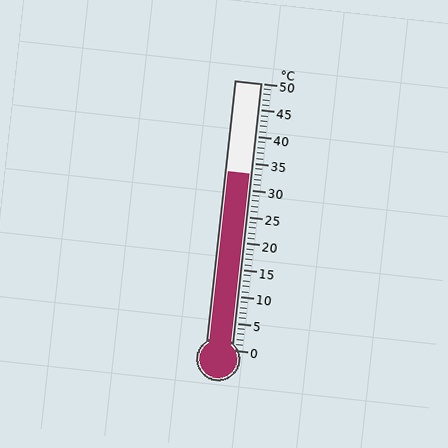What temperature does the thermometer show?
The thermometer shows approximately 33°C.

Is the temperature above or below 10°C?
The temperature is above 10°C.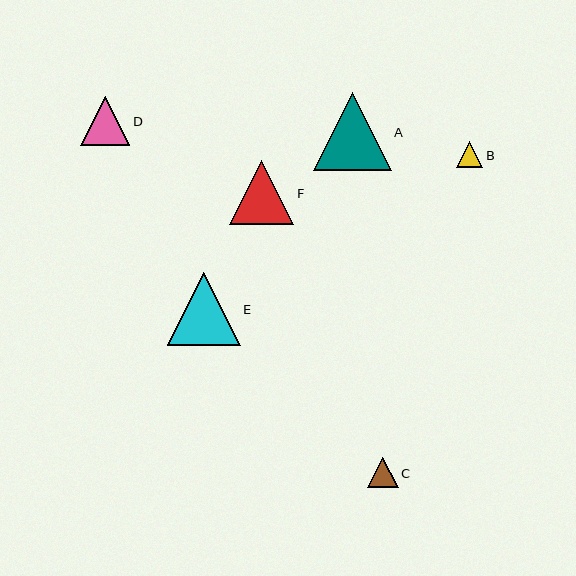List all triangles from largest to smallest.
From largest to smallest: A, E, F, D, C, B.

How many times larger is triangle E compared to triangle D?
Triangle E is approximately 1.5 times the size of triangle D.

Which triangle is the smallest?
Triangle B is the smallest with a size of approximately 26 pixels.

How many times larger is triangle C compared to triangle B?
Triangle C is approximately 1.2 times the size of triangle B.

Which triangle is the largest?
Triangle A is the largest with a size of approximately 78 pixels.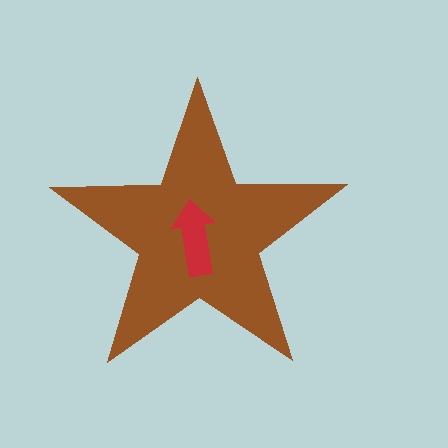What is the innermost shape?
The red arrow.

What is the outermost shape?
The brown star.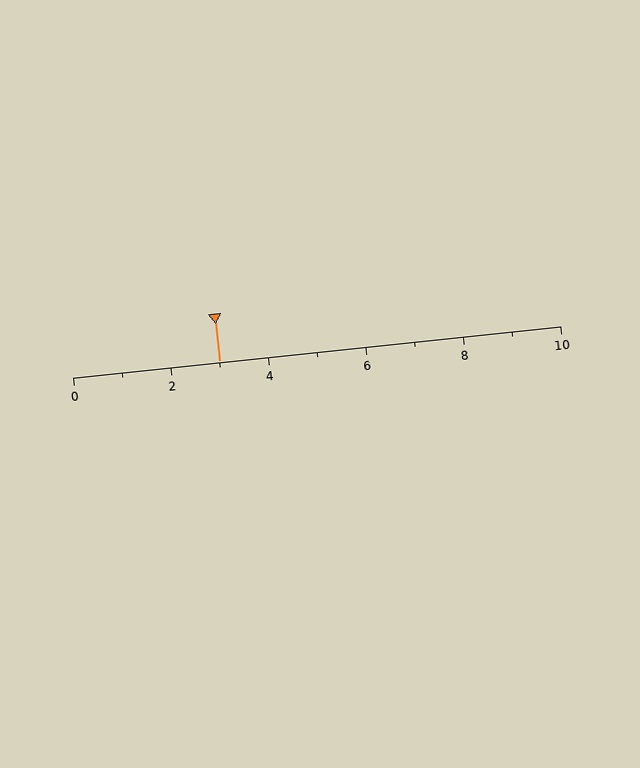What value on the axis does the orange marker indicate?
The marker indicates approximately 3.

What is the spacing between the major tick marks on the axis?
The major ticks are spaced 2 apart.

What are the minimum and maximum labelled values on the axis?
The axis runs from 0 to 10.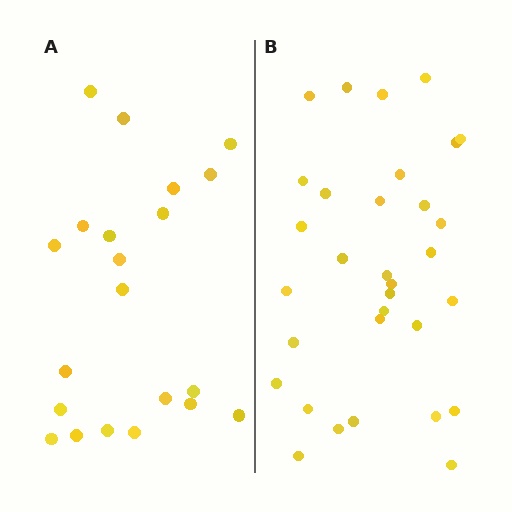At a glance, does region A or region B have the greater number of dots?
Region B (the right region) has more dots.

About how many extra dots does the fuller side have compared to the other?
Region B has roughly 12 or so more dots than region A.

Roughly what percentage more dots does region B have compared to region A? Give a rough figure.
About 50% more.